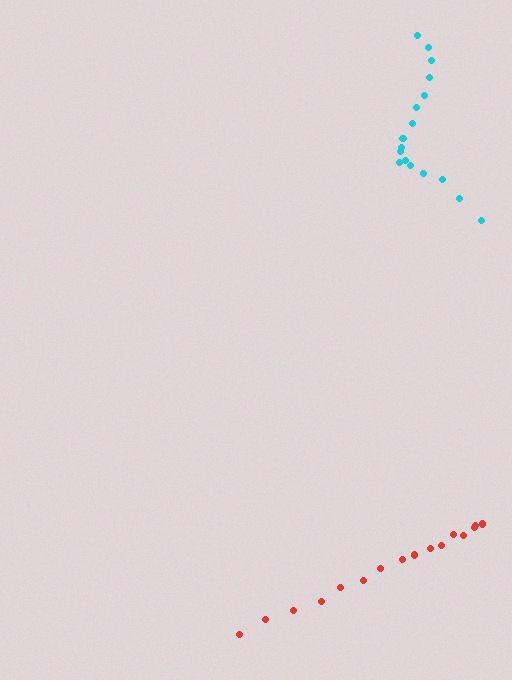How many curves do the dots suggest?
There are 2 distinct paths.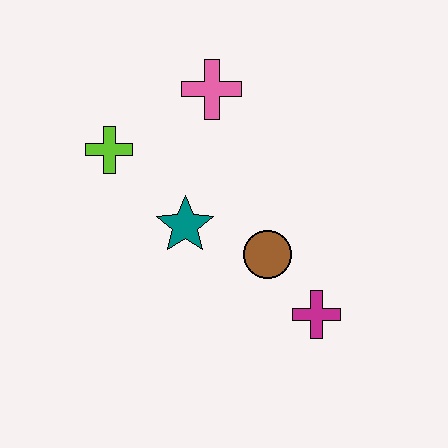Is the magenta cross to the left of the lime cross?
No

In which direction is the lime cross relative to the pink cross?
The lime cross is to the left of the pink cross.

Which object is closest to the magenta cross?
The brown circle is closest to the magenta cross.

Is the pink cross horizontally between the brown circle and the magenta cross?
No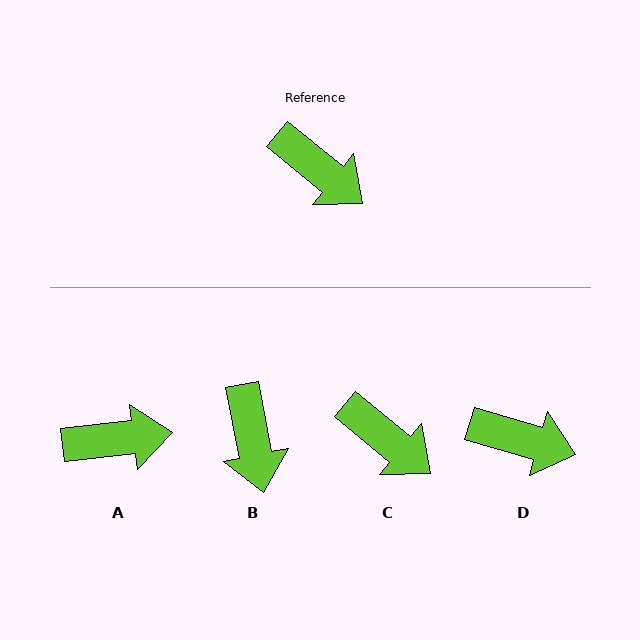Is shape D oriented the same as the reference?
No, it is off by about 23 degrees.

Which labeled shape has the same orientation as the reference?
C.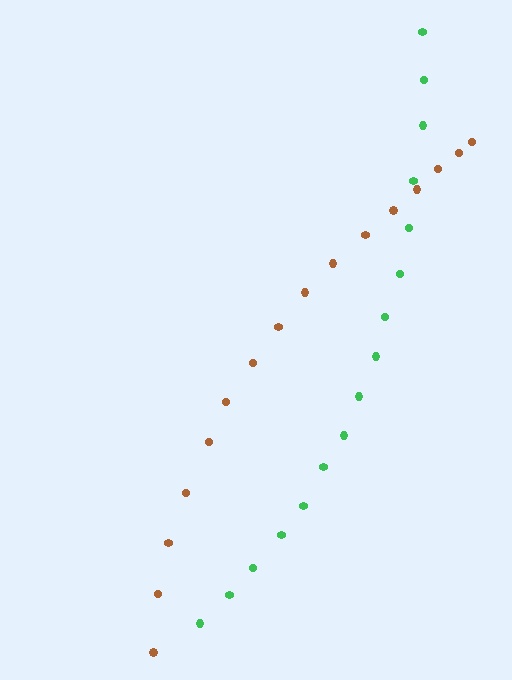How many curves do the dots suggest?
There are 2 distinct paths.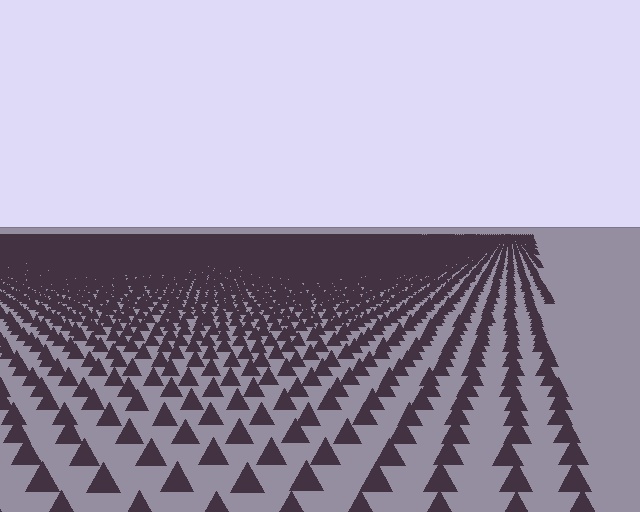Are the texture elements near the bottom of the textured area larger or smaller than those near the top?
Larger. Near the bottom, elements are closer to the viewer and appear at a bigger on-screen size.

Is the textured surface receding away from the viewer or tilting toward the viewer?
The surface is receding away from the viewer. Texture elements get smaller and denser toward the top.